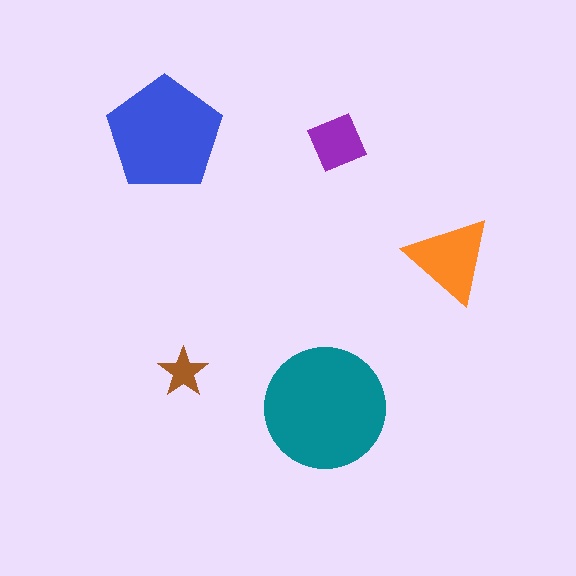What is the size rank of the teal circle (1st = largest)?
1st.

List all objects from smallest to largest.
The brown star, the purple square, the orange triangle, the blue pentagon, the teal circle.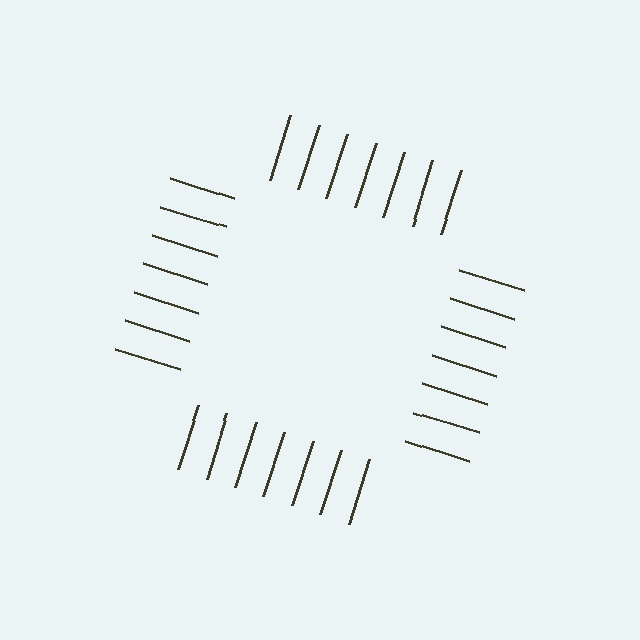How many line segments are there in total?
28 — 7 along each of the 4 edges.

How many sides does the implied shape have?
4 sides — the line-ends trace a square.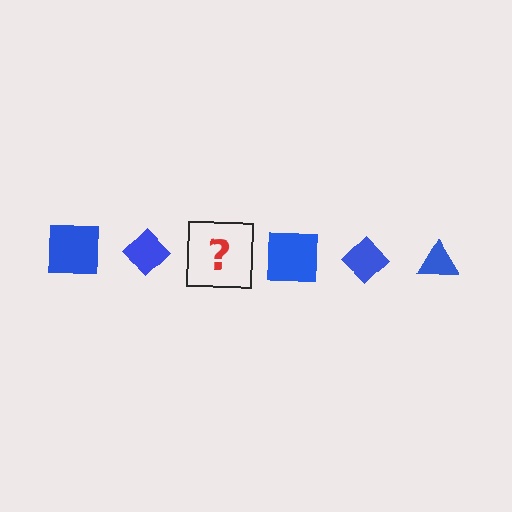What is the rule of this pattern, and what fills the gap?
The rule is that the pattern cycles through square, diamond, triangle shapes in blue. The gap should be filled with a blue triangle.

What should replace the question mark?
The question mark should be replaced with a blue triangle.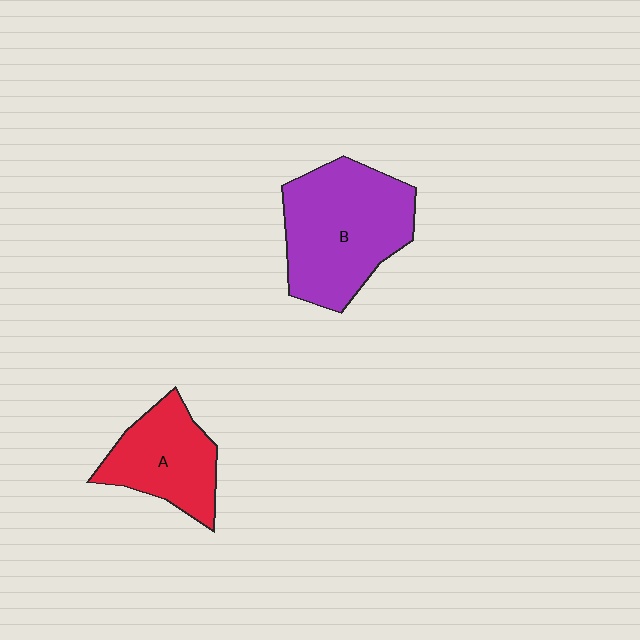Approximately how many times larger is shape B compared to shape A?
Approximately 1.6 times.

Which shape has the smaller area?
Shape A (red).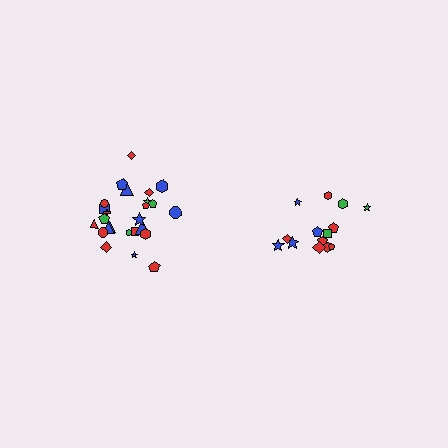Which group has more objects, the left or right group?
The left group.